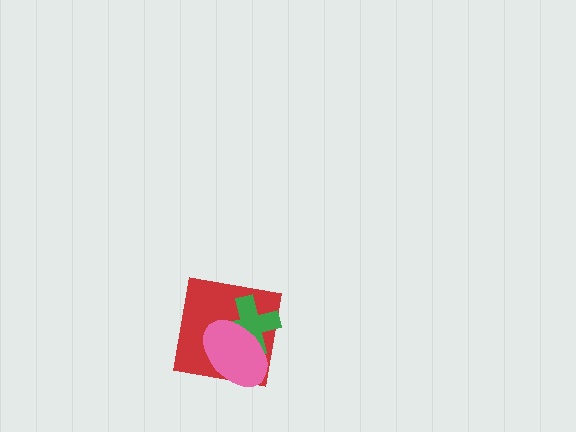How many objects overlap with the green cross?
2 objects overlap with the green cross.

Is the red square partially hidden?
Yes, it is partially covered by another shape.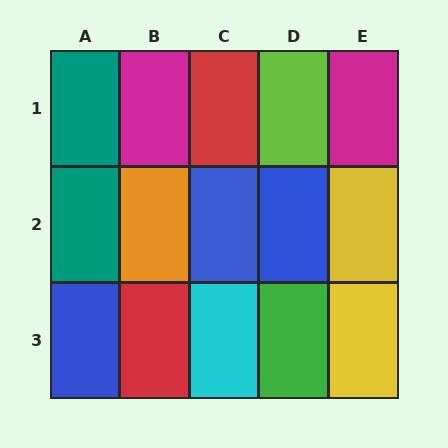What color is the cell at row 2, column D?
Blue.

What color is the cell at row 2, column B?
Orange.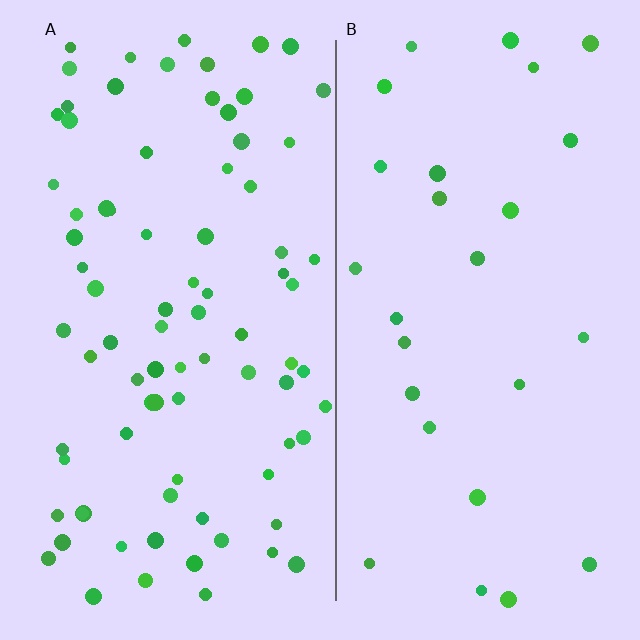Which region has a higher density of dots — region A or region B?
A (the left).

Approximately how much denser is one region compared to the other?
Approximately 3.1× — region A over region B.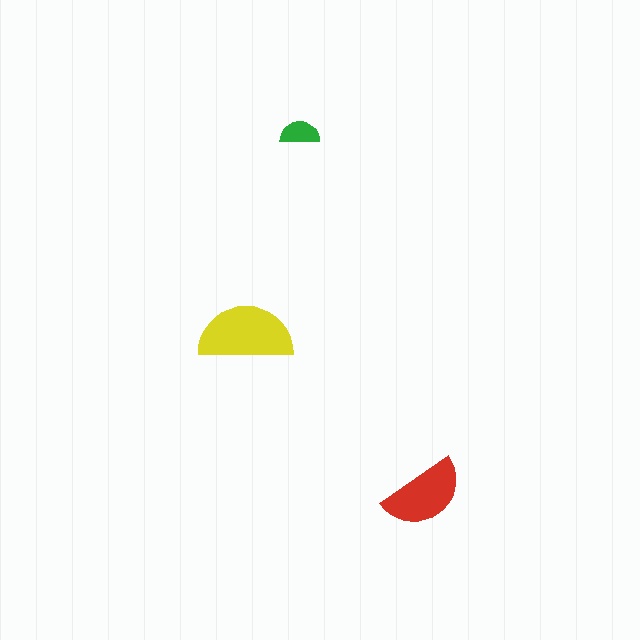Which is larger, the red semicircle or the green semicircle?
The red one.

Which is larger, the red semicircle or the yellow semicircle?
The yellow one.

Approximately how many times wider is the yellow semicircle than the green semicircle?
About 2.5 times wider.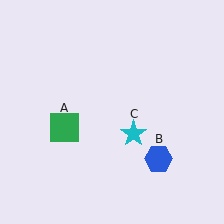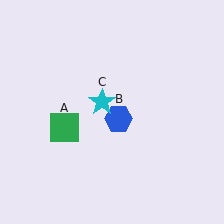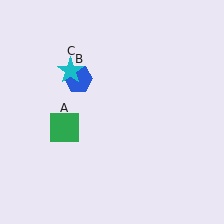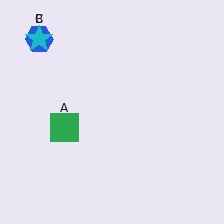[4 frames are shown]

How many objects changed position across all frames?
2 objects changed position: blue hexagon (object B), cyan star (object C).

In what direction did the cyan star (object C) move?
The cyan star (object C) moved up and to the left.